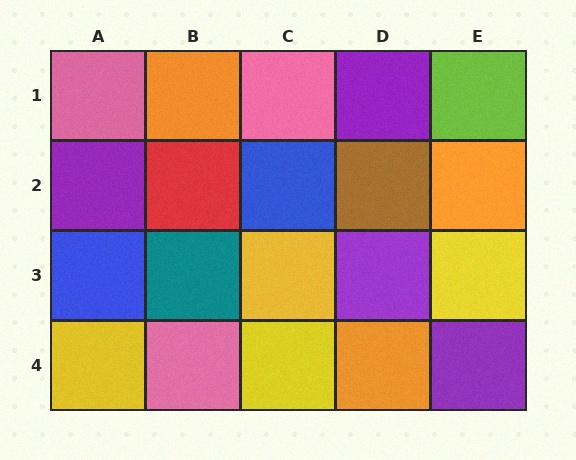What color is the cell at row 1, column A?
Pink.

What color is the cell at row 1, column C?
Pink.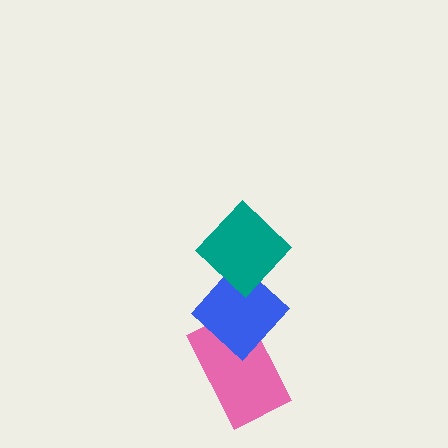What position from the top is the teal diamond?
The teal diamond is 1st from the top.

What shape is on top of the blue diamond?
The teal diamond is on top of the blue diamond.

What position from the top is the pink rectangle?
The pink rectangle is 3rd from the top.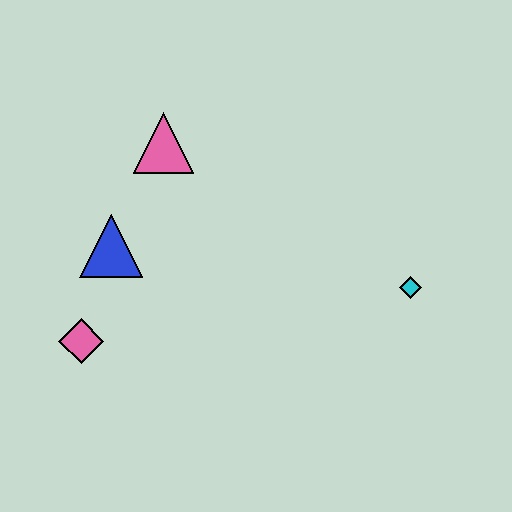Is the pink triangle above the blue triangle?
Yes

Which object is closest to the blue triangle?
The pink diamond is closest to the blue triangle.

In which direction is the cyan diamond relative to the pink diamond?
The cyan diamond is to the right of the pink diamond.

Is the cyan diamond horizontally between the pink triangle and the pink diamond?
No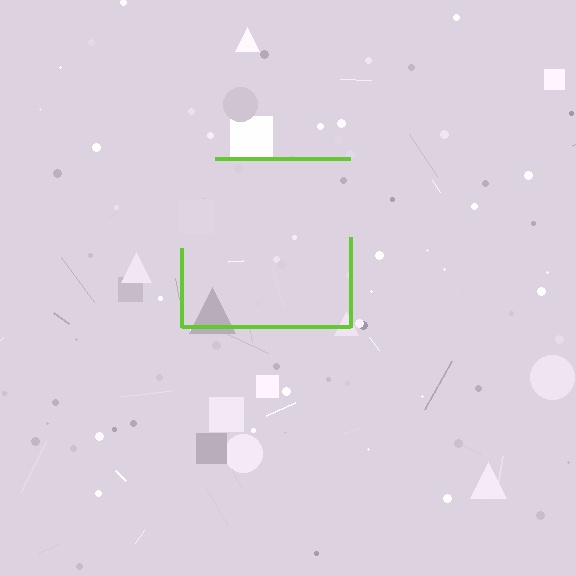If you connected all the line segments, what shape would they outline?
They would outline a square.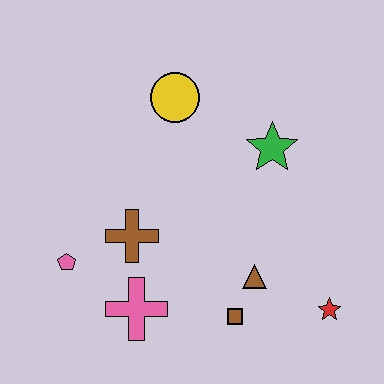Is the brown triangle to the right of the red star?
No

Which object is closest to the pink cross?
The brown cross is closest to the pink cross.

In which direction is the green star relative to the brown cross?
The green star is to the right of the brown cross.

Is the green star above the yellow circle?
No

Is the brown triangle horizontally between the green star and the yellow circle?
Yes